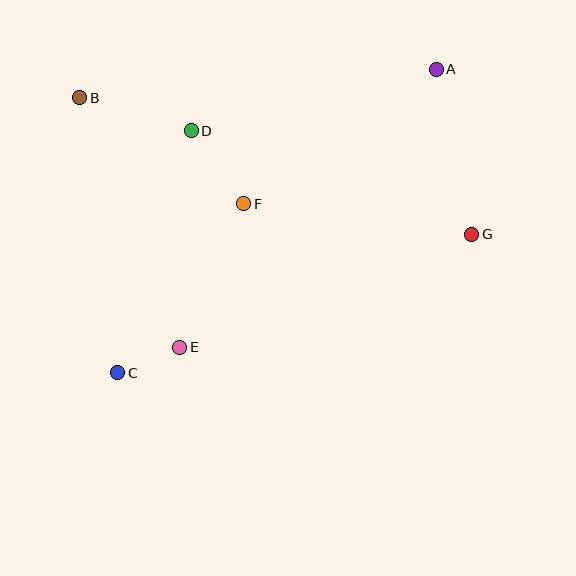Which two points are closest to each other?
Points C and E are closest to each other.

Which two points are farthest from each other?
Points A and C are farthest from each other.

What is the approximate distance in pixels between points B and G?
The distance between B and G is approximately 415 pixels.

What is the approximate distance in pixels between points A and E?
The distance between A and E is approximately 379 pixels.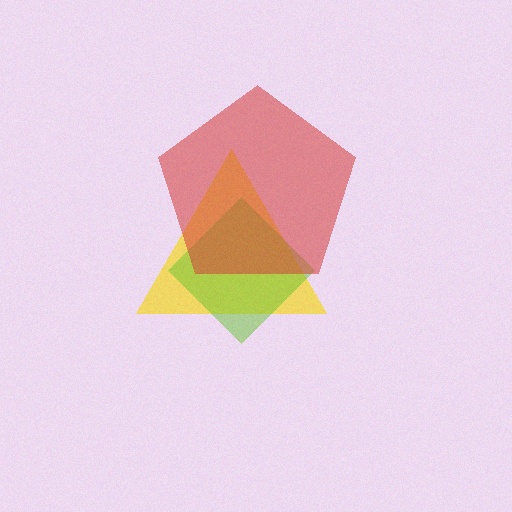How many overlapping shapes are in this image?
There are 3 overlapping shapes in the image.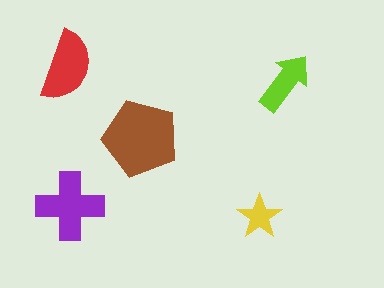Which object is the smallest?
The yellow star.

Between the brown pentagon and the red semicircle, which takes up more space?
The brown pentagon.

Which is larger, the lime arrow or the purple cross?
The purple cross.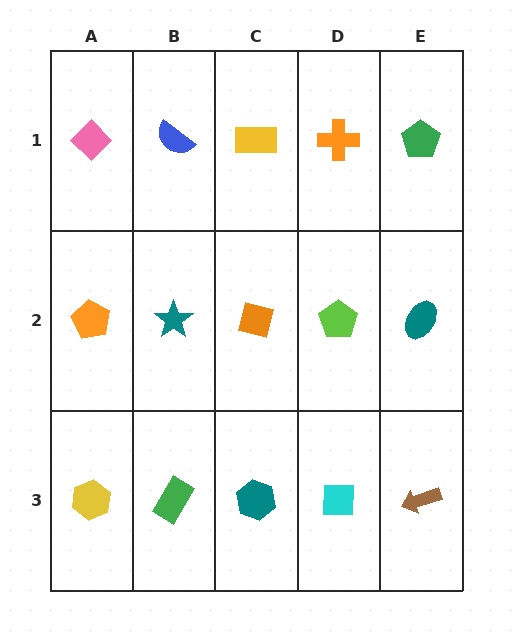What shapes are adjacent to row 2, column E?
A green pentagon (row 1, column E), a brown arrow (row 3, column E), a lime pentagon (row 2, column D).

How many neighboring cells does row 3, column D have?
3.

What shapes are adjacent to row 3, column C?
An orange square (row 2, column C), a green rectangle (row 3, column B), a cyan square (row 3, column D).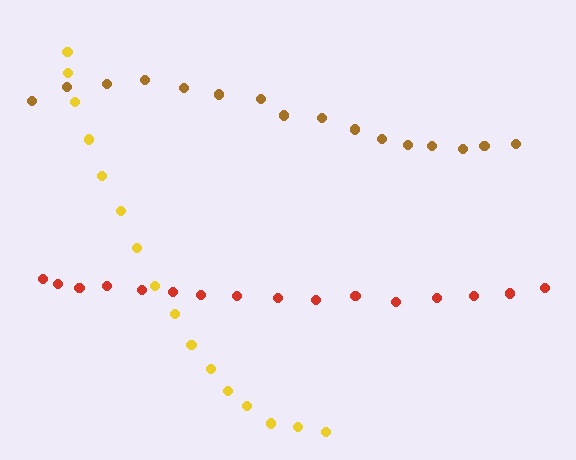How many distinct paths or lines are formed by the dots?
There are 3 distinct paths.